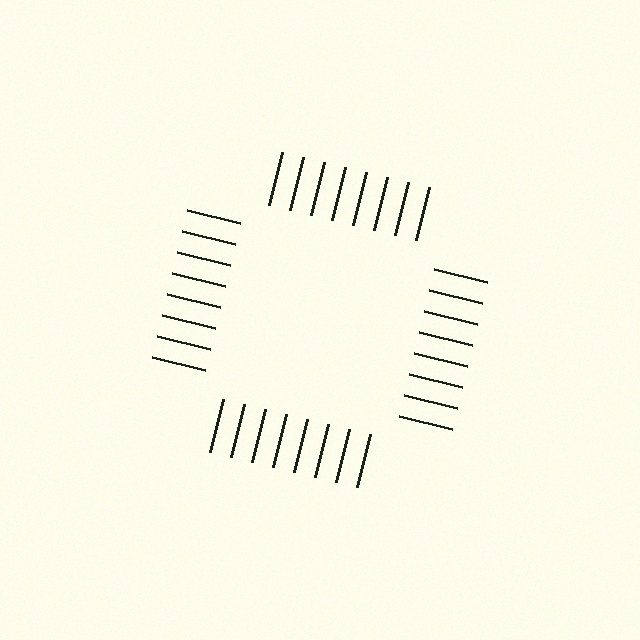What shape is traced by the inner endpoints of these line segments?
An illusory square — the line segments terminate on its edges but no continuous stroke is drawn.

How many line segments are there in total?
32 — 8 along each of the 4 edges.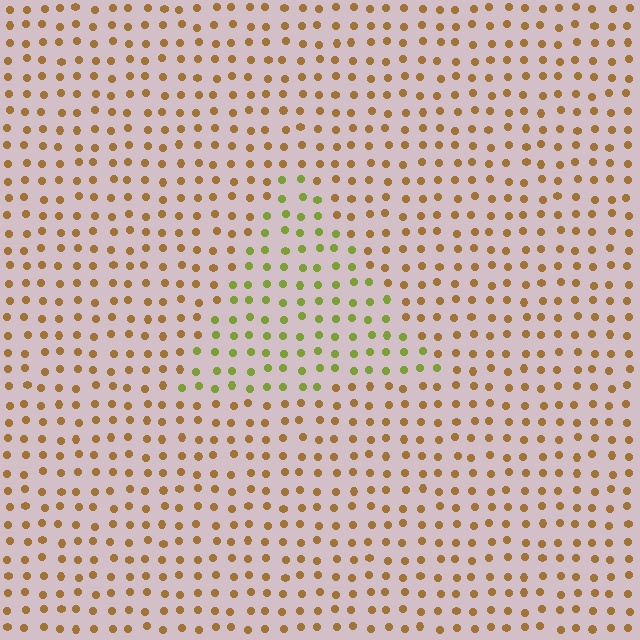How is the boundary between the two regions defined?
The boundary is defined purely by a slight shift in hue (about 47 degrees). Spacing, size, and orientation are identical on both sides.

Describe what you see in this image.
The image is filled with small brown elements in a uniform arrangement. A triangle-shaped region is visible where the elements are tinted to a slightly different hue, forming a subtle color boundary.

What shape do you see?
I see a triangle.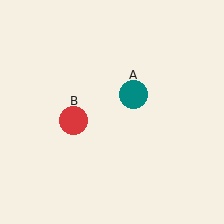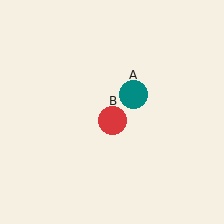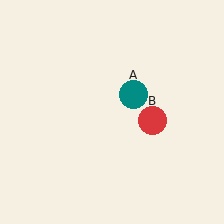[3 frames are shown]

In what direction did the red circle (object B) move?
The red circle (object B) moved right.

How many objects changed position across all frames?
1 object changed position: red circle (object B).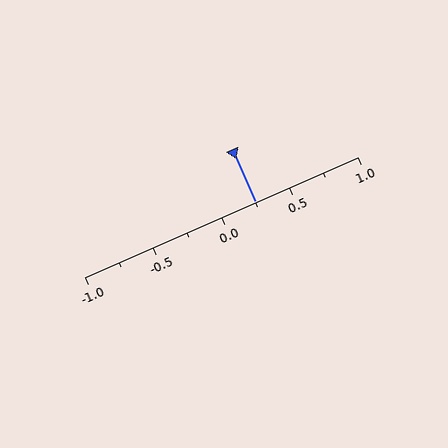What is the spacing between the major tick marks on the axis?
The major ticks are spaced 0.5 apart.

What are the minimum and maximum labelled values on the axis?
The axis runs from -1.0 to 1.0.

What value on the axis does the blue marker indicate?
The marker indicates approximately 0.25.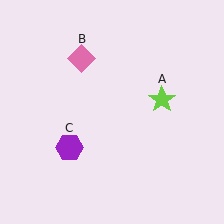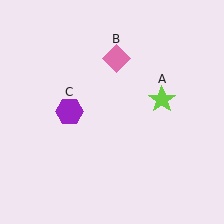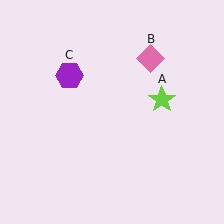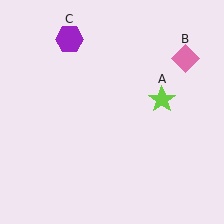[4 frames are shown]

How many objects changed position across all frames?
2 objects changed position: pink diamond (object B), purple hexagon (object C).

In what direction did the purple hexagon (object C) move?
The purple hexagon (object C) moved up.